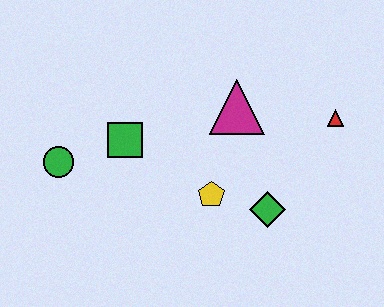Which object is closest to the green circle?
The green square is closest to the green circle.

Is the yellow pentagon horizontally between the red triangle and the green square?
Yes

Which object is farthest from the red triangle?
The green circle is farthest from the red triangle.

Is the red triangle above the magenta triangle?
No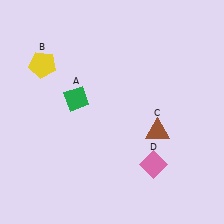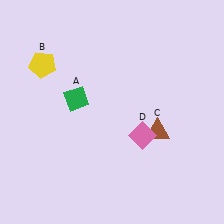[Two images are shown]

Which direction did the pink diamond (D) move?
The pink diamond (D) moved up.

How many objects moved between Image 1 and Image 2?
1 object moved between the two images.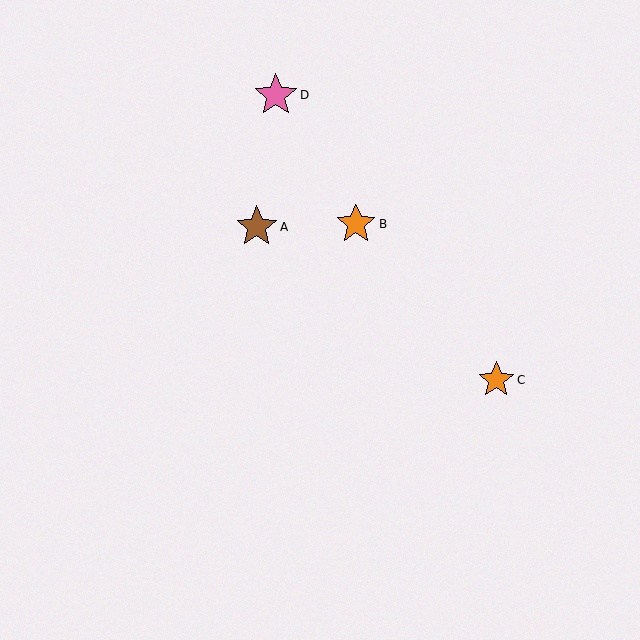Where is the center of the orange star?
The center of the orange star is at (356, 224).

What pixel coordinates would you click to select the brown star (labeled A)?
Click at (257, 227) to select the brown star A.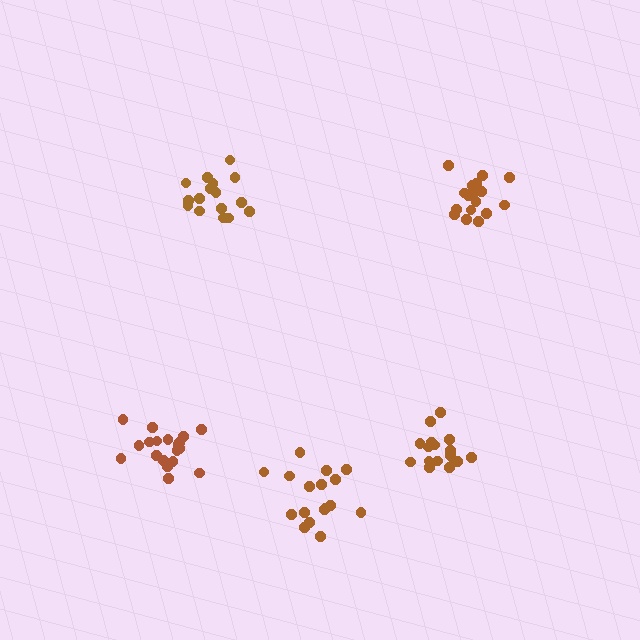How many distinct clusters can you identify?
There are 5 distinct clusters.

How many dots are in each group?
Group 1: 17 dots, Group 2: 18 dots, Group 3: 16 dots, Group 4: 17 dots, Group 5: 19 dots (87 total).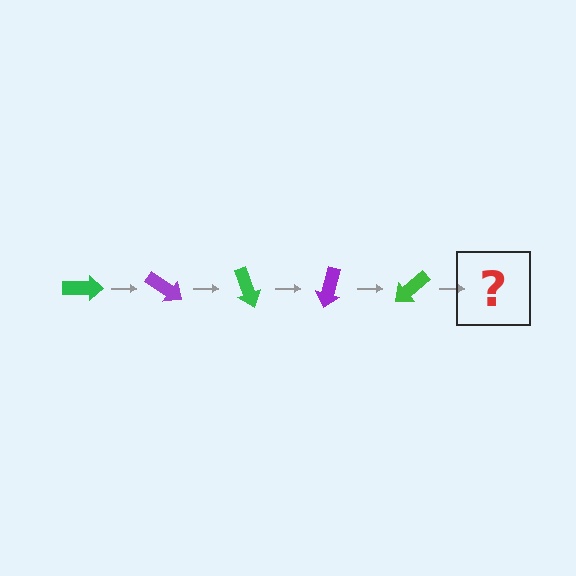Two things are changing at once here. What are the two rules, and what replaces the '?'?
The two rules are that it rotates 35 degrees each step and the color cycles through green and purple. The '?' should be a purple arrow, rotated 175 degrees from the start.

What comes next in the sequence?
The next element should be a purple arrow, rotated 175 degrees from the start.